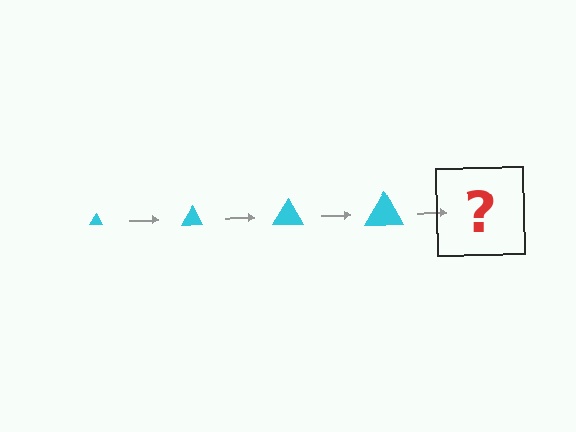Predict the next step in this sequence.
The next step is a cyan triangle, larger than the previous one.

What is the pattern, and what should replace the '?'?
The pattern is that the triangle gets progressively larger each step. The '?' should be a cyan triangle, larger than the previous one.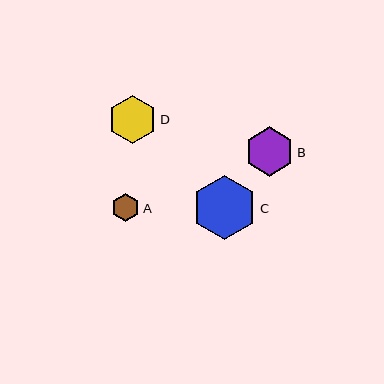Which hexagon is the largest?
Hexagon C is the largest with a size of approximately 64 pixels.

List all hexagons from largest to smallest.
From largest to smallest: C, B, D, A.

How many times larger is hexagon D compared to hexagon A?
Hexagon D is approximately 1.8 times the size of hexagon A.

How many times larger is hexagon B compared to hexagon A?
Hexagon B is approximately 1.8 times the size of hexagon A.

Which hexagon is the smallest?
Hexagon A is the smallest with a size of approximately 28 pixels.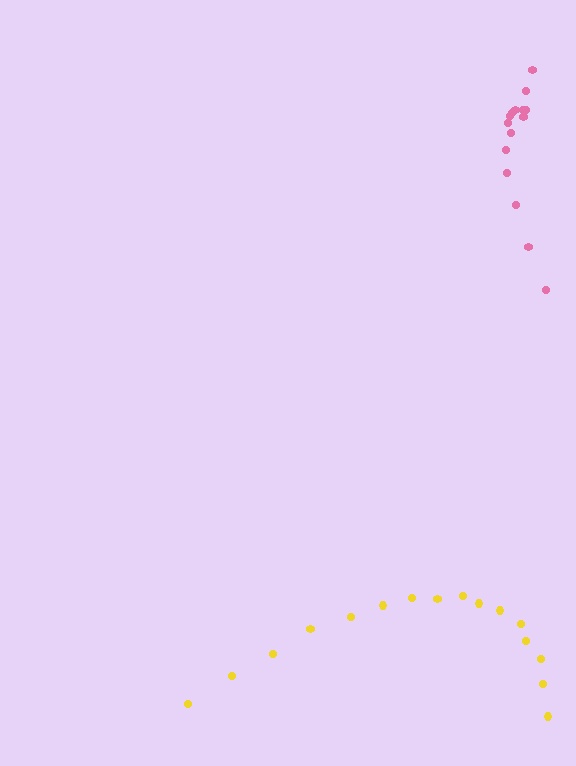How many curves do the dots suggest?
There are 2 distinct paths.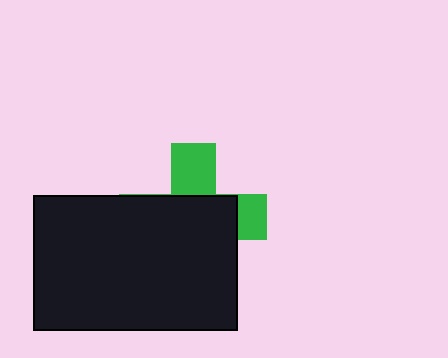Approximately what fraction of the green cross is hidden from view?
Roughly 66% of the green cross is hidden behind the black rectangle.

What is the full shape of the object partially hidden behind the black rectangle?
The partially hidden object is a green cross.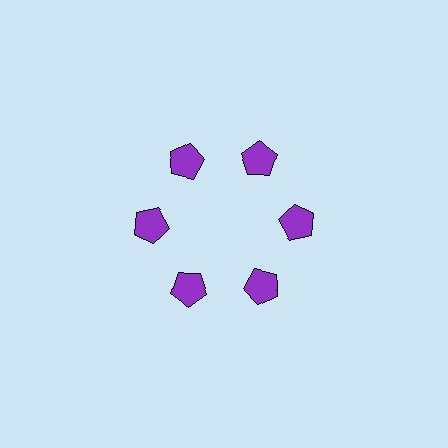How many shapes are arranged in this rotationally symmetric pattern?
There are 6 shapes, arranged in 6 groups of 1.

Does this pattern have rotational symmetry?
Yes, this pattern has 6-fold rotational symmetry. It looks the same after rotating 60 degrees around the center.